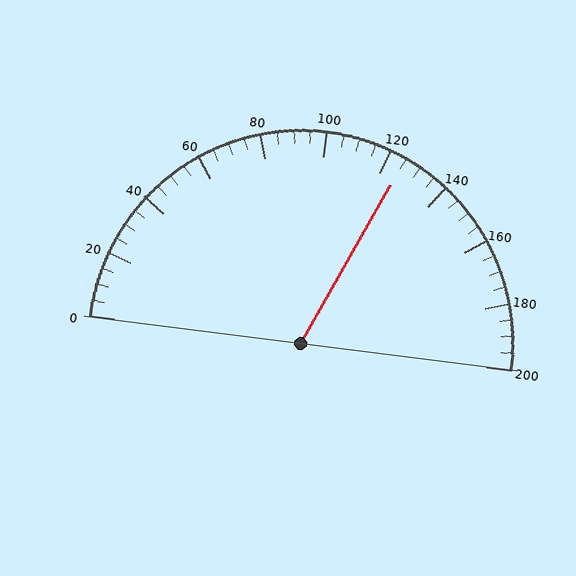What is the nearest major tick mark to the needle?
The nearest major tick mark is 120.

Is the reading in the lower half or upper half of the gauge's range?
The reading is in the upper half of the range (0 to 200).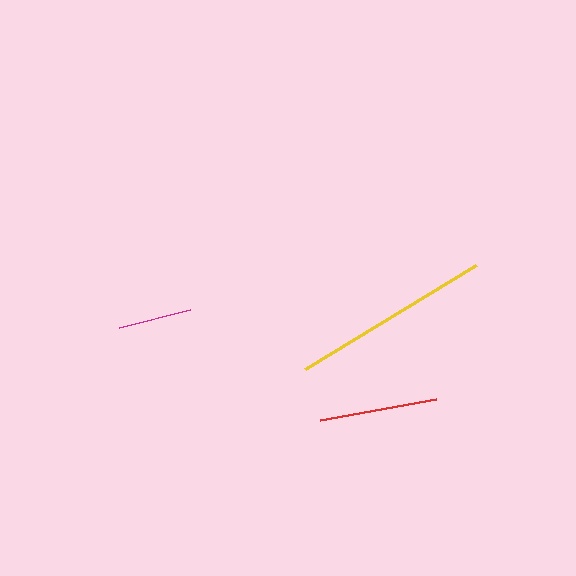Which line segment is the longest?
The yellow line is the longest at approximately 201 pixels.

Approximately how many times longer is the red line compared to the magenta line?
The red line is approximately 1.6 times the length of the magenta line.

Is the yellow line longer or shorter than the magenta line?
The yellow line is longer than the magenta line.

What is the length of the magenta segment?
The magenta segment is approximately 73 pixels long.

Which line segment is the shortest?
The magenta line is the shortest at approximately 73 pixels.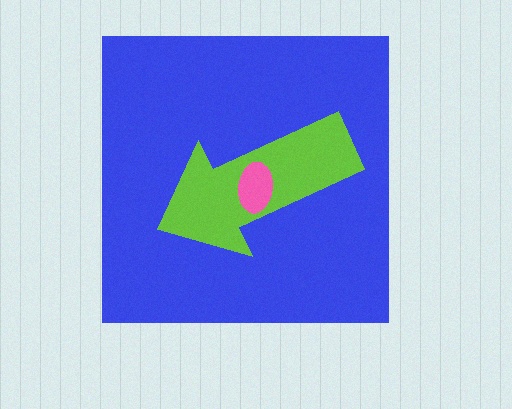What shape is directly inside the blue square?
The lime arrow.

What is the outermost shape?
The blue square.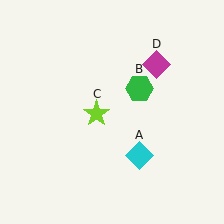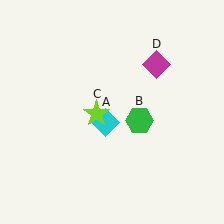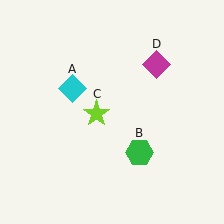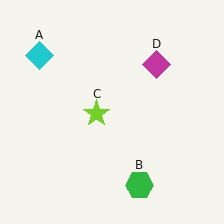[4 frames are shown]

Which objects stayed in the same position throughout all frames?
Lime star (object C) and magenta diamond (object D) remained stationary.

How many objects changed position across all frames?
2 objects changed position: cyan diamond (object A), green hexagon (object B).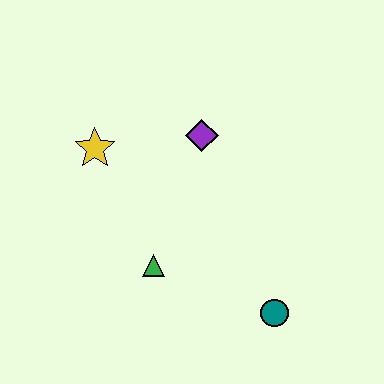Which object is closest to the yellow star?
The purple diamond is closest to the yellow star.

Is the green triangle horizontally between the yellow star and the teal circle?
Yes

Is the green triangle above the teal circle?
Yes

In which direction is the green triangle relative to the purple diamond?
The green triangle is below the purple diamond.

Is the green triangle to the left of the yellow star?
No